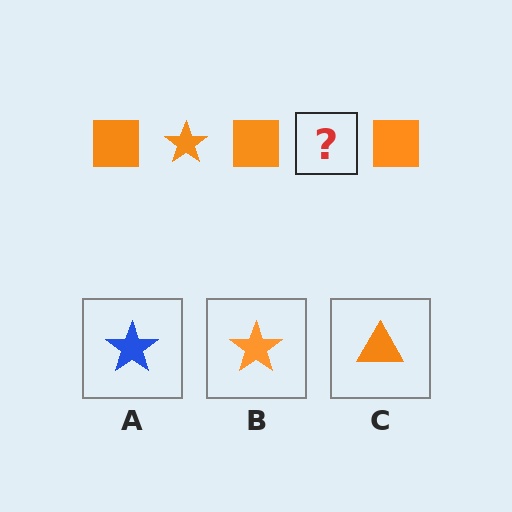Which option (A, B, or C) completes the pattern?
B.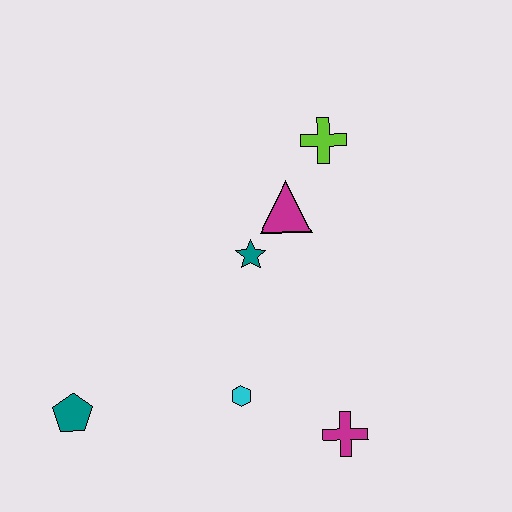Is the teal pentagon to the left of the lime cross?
Yes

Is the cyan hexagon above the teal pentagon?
Yes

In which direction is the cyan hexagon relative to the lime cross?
The cyan hexagon is below the lime cross.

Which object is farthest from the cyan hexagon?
The lime cross is farthest from the cyan hexagon.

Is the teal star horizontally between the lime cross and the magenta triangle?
No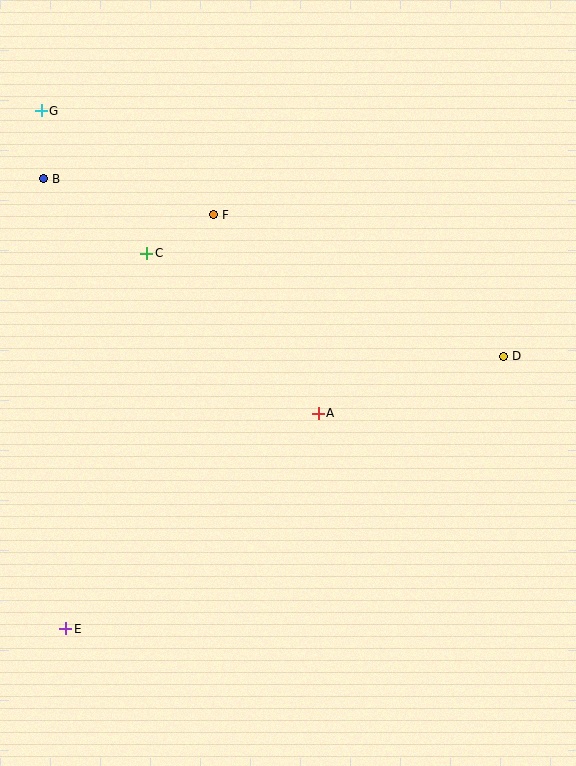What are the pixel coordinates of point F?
Point F is at (214, 215).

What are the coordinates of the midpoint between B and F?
The midpoint between B and F is at (129, 197).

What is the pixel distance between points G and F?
The distance between G and F is 201 pixels.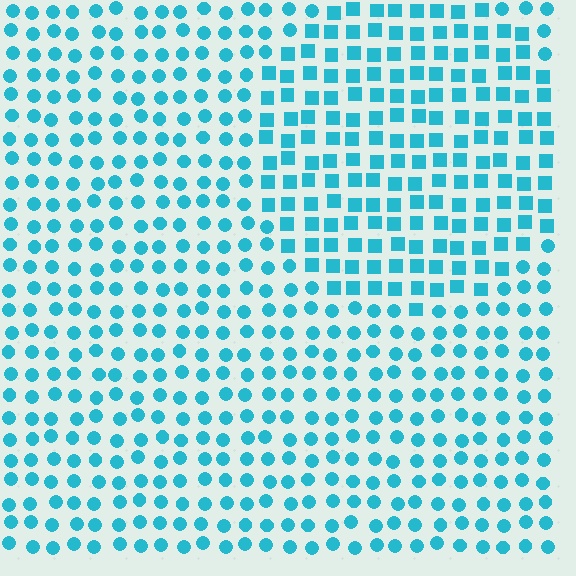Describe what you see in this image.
The image is filled with small cyan elements arranged in a uniform grid. A circle-shaped region contains squares, while the surrounding area contains circles. The boundary is defined purely by the change in element shape.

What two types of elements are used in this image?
The image uses squares inside the circle region and circles outside it.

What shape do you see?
I see a circle.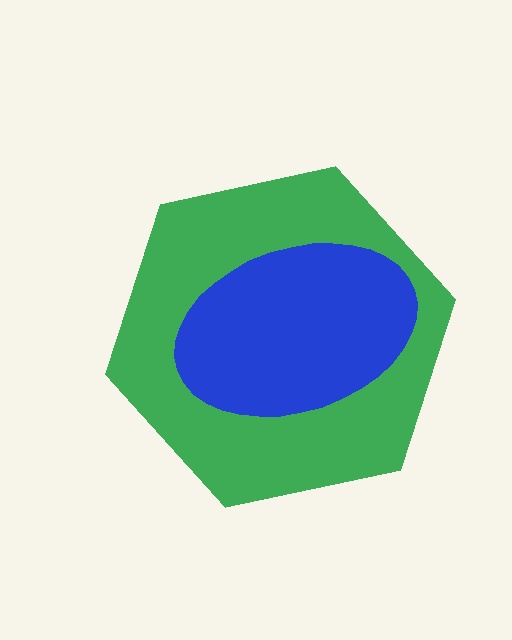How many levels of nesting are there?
2.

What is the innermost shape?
The blue ellipse.